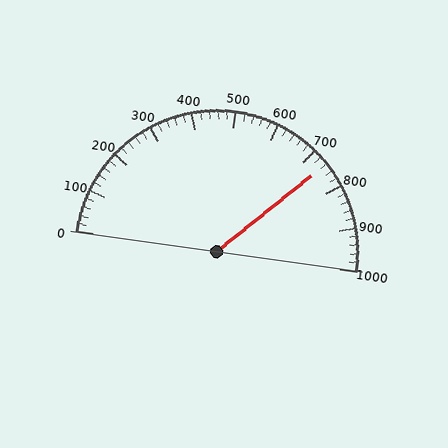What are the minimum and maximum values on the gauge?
The gauge ranges from 0 to 1000.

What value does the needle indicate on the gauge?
The needle indicates approximately 740.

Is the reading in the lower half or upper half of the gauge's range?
The reading is in the upper half of the range (0 to 1000).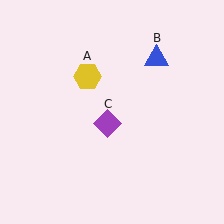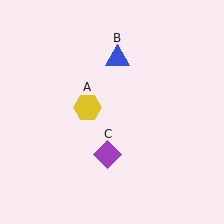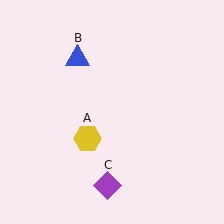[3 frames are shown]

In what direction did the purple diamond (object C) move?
The purple diamond (object C) moved down.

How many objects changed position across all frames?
3 objects changed position: yellow hexagon (object A), blue triangle (object B), purple diamond (object C).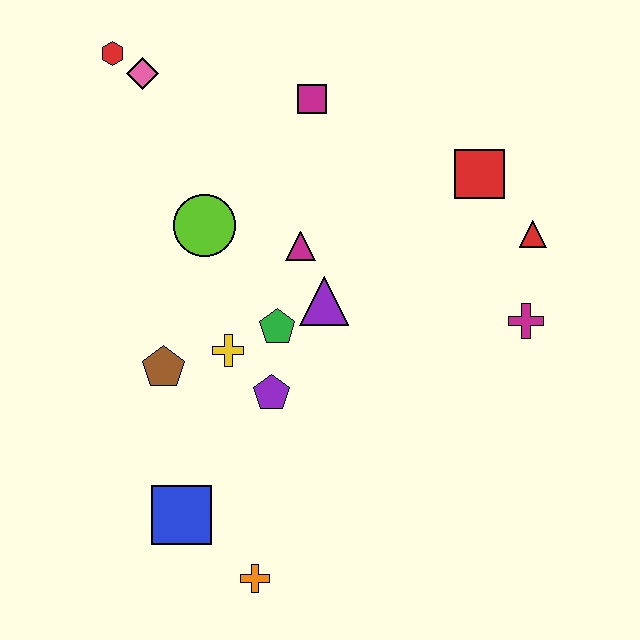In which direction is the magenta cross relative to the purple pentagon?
The magenta cross is to the right of the purple pentagon.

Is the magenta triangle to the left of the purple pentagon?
No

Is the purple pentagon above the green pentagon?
No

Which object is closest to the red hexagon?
The pink diamond is closest to the red hexagon.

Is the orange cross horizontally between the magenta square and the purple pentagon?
No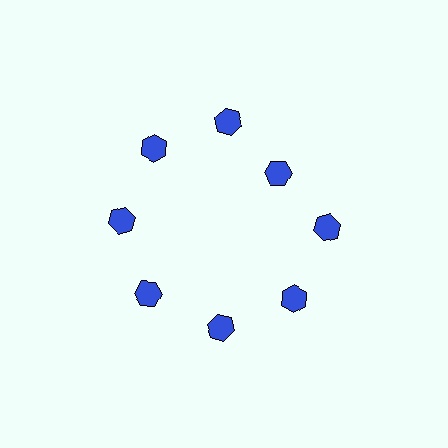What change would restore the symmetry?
The symmetry would be restored by moving it outward, back onto the ring so that all 8 hexagons sit at equal angles and equal distance from the center.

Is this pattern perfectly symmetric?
No. The 8 blue hexagons are arranged in a ring, but one element near the 2 o'clock position is pulled inward toward the center, breaking the 8-fold rotational symmetry.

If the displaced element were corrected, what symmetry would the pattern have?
It would have 8-fold rotational symmetry — the pattern would map onto itself every 45 degrees.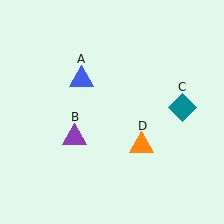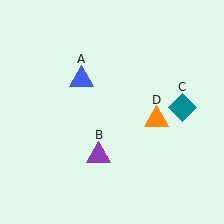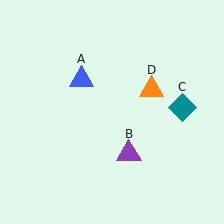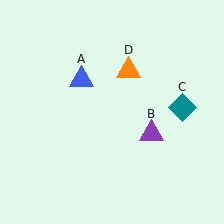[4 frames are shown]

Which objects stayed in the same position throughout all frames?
Blue triangle (object A) and teal diamond (object C) remained stationary.